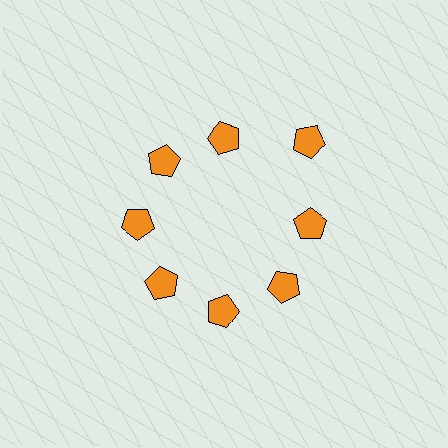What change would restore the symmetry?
The symmetry would be restored by moving it inward, back onto the ring so that all 8 pentagons sit at equal angles and equal distance from the center.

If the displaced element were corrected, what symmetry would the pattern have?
It would have 8-fold rotational symmetry — the pattern would map onto itself every 45 degrees.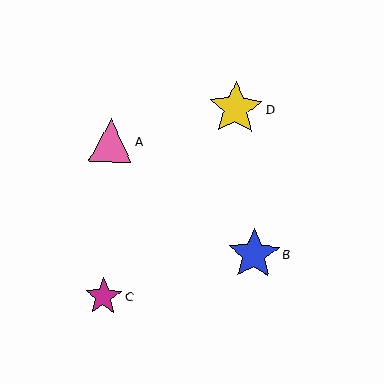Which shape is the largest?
The yellow star (labeled D) is the largest.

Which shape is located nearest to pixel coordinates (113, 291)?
The magenta star (labeled C) at (103, 296) is nearest to that location.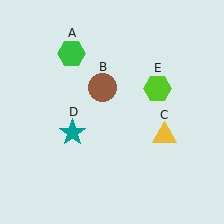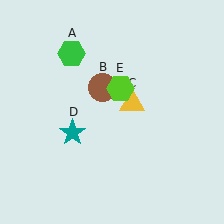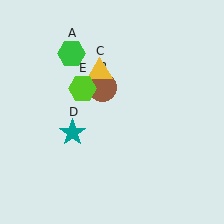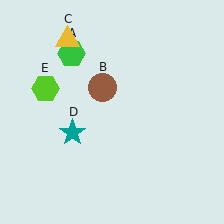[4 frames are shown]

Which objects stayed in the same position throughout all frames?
Green hexagon (object A) and brown circle (object B) and teal star (object D) remained stationary.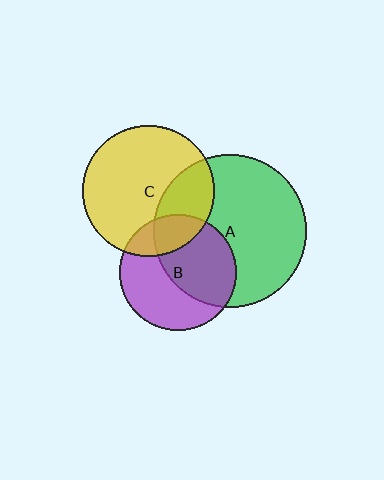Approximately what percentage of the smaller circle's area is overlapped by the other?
Approximately 50%.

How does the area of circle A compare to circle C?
Approximately 1.3 times.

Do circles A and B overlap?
Yes.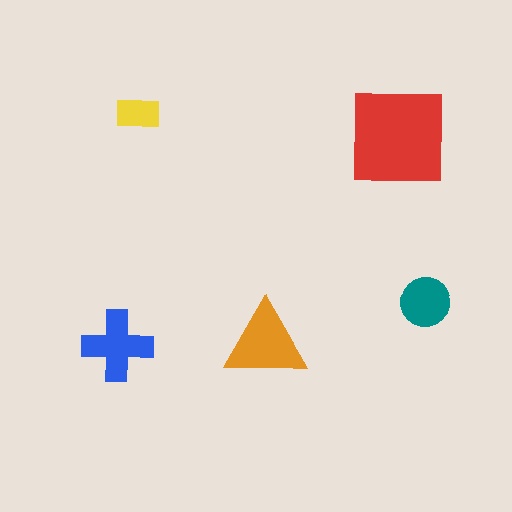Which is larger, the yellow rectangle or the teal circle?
The teal circle.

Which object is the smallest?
The yellow rectangle.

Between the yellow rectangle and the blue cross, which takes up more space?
The blue cross.